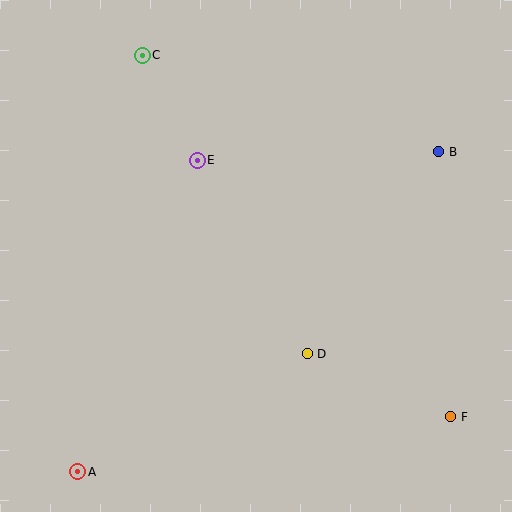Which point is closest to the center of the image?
Point D at (307, 354) is closest to the center.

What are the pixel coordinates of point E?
Point E is at (197, 161).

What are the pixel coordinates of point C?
Point C is at (142, 55).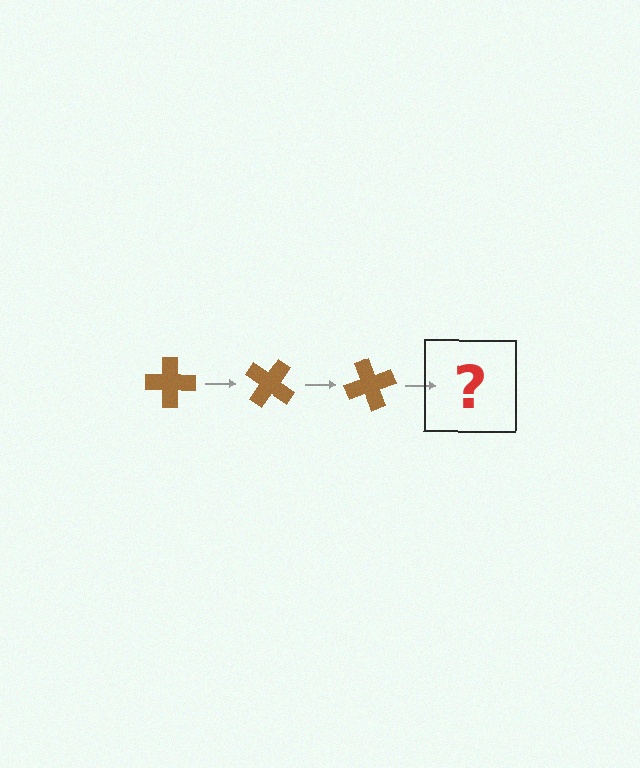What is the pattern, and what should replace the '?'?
The pattern is that the cross rotates 35 degrees each step. The '?' should be a brown cross rotated 105 degrees.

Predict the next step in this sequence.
The next step is a brown cross rotated 105 degrees.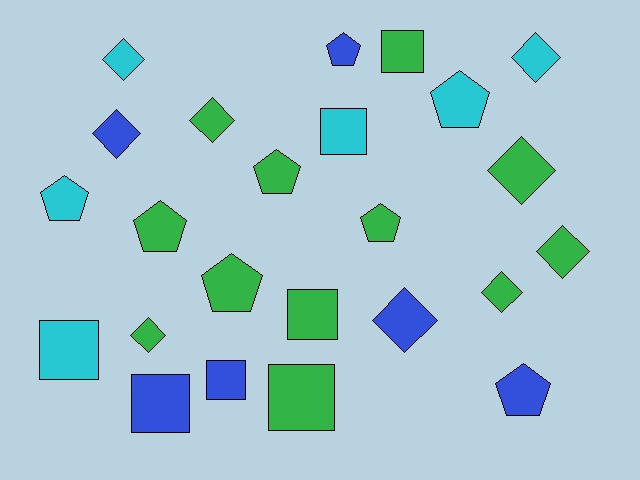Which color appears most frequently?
Green, with 12 objects.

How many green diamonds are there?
There are 5 green diamonds.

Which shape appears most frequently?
Diamond, with 9 objects.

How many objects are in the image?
There are 24 objects.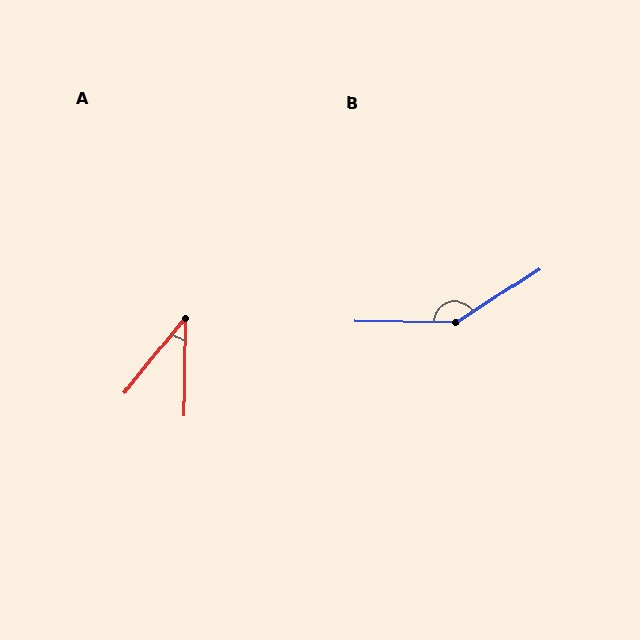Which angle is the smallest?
A, at approximately 38 degrees.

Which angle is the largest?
B, at approximately 146 degrees.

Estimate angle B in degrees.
Approximately 146 degrees.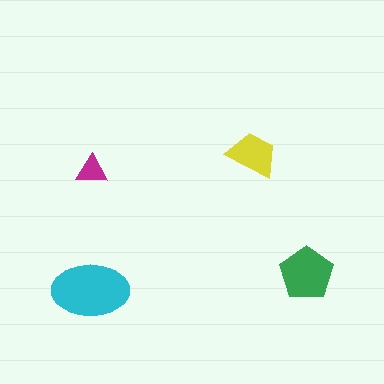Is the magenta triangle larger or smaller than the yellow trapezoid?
Smaller.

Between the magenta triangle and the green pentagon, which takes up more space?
The green pentagon.